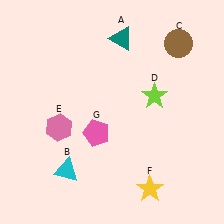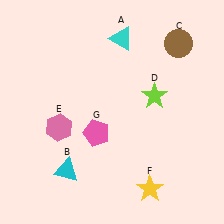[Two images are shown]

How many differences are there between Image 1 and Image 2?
There is 1 difference between the two images.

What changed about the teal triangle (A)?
In Image 1, A is teal. In Image 2, it changed to cyan.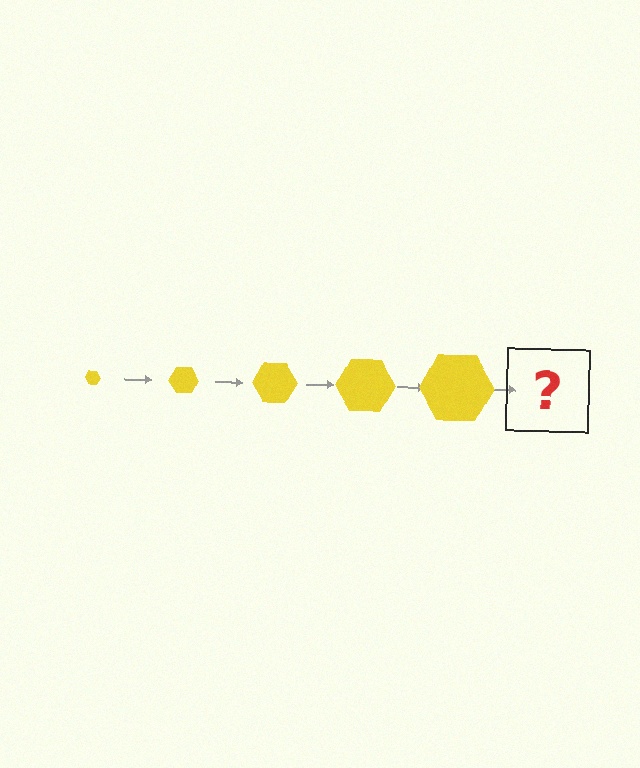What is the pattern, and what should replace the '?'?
The pattern is that the hexagon gets progressively larger each step. The '?' should be a yellow hexagon, larger than the previous one.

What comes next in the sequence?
The next element should be a yellow hexagon, larger than the previous one.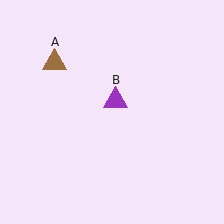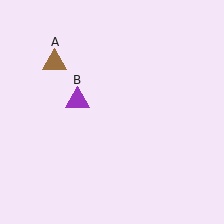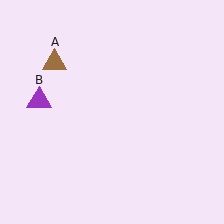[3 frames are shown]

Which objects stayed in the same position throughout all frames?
Brown triangle (object A) remained stationary.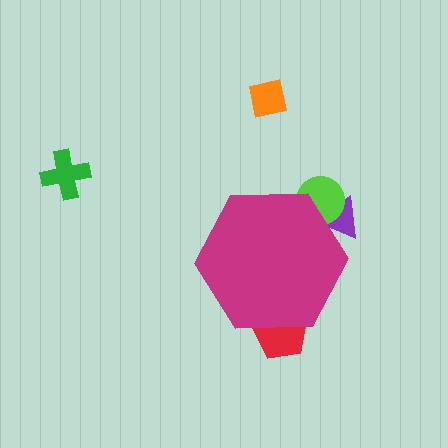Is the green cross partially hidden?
No, the green cross is fully visible.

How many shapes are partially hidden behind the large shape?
3 shapes are partially hidden.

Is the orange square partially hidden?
No, the orange square is fully visible.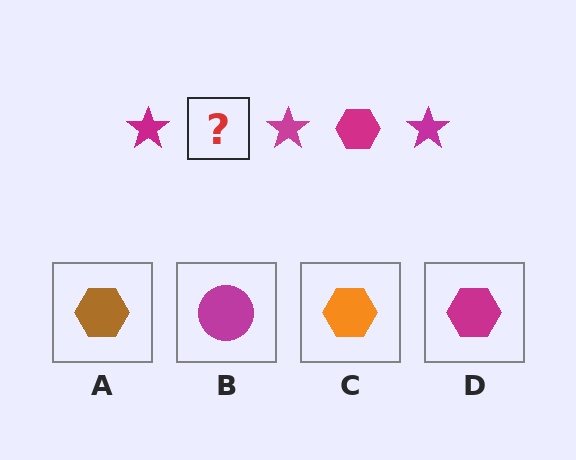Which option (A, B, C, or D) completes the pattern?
D.